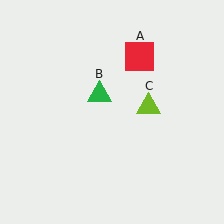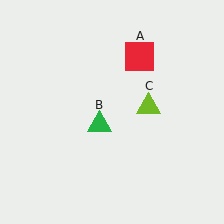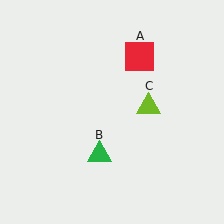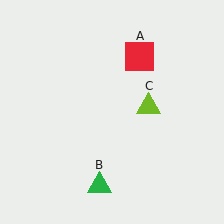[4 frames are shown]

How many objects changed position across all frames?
1 object changed position: green triangle (object B).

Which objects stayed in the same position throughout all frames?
Red square (object A) and lime triangle (object C) remained stationary.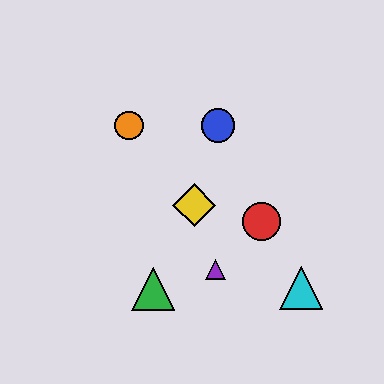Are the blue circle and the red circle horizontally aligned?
No, the blue circle is at y≈125 and the red circle is at y≈222.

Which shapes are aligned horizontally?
The blue circle, the orange circle are aligned horizontally.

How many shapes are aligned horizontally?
2 shapes (the blue circle, the orange circle) are aligned horizontally.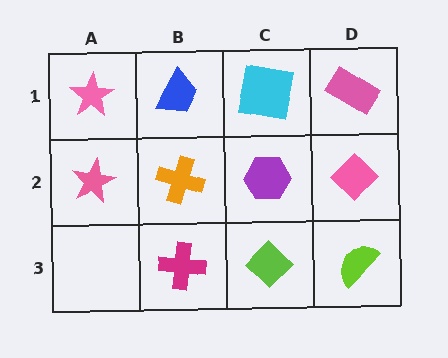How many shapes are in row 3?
3 shapes.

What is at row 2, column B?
An orange cross.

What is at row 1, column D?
A pink rectangle.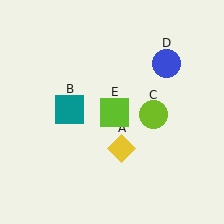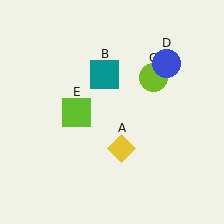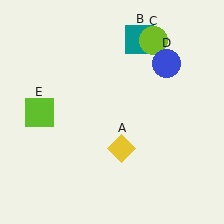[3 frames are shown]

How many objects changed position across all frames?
3 objects changed position: teal square (object B), lime circle (object C), lime square (object E).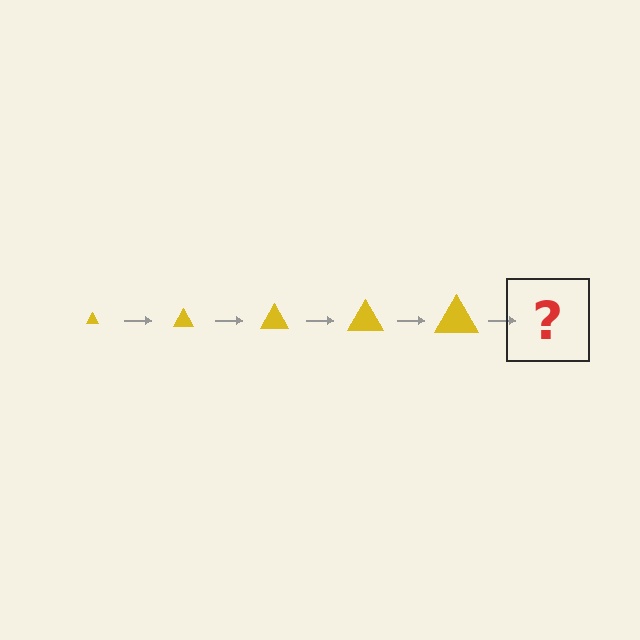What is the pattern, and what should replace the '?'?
The pattern is that the triangle gets progressively larger each step. The '?' should be a yellow triangle, larger than the previous one.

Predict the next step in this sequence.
The next step is a yellow triangle, larger than the previous one.